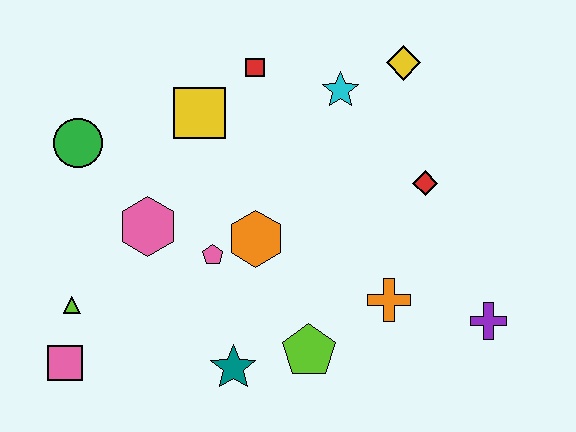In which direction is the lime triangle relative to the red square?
The lime triangle is below the red square.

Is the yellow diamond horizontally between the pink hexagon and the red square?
No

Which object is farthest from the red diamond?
The pink square is farthest from the red diamond.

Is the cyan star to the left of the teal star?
No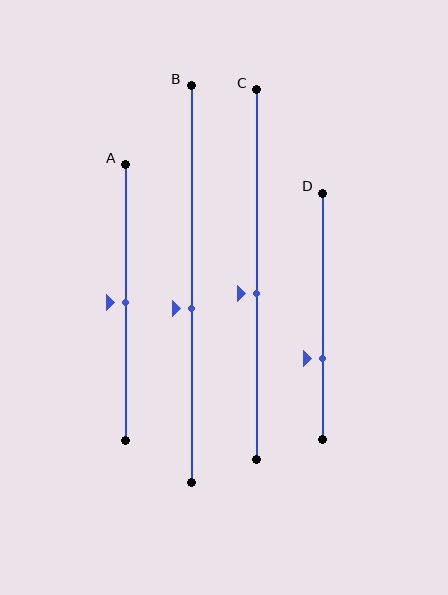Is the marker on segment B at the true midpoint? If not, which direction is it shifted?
No, the marker on segment B is shifted downward by about 6% of the segment length.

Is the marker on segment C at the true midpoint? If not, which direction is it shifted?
No, the marker on segment C is shifted downward by about 5% of the segment length.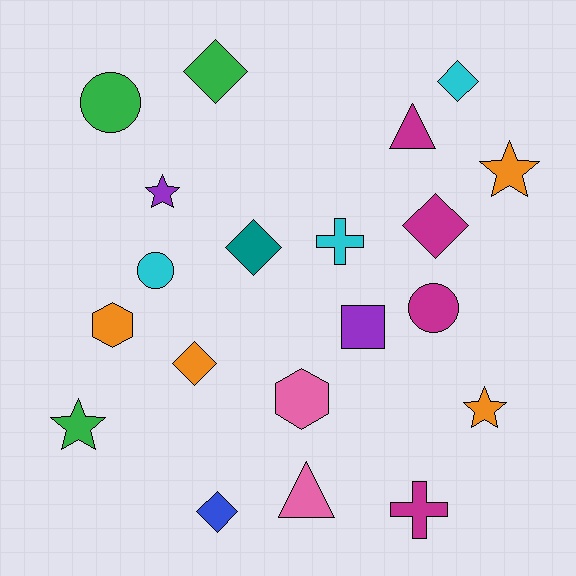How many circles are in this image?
There are 3 circles.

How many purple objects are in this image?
There are 2 purple objects.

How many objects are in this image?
There are 20 objects.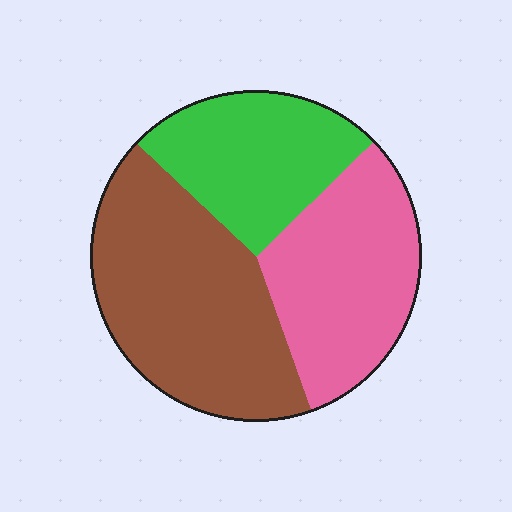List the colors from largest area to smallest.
From largest to smallest: brown, pink, green.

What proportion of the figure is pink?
Pink covers about 30% of the figure.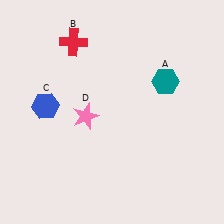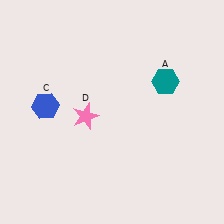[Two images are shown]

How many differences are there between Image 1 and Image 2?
There is 1 difference between the two images.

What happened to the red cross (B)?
The red cross (B) was removed in Image 2. It was in the top-left area of Image 1.